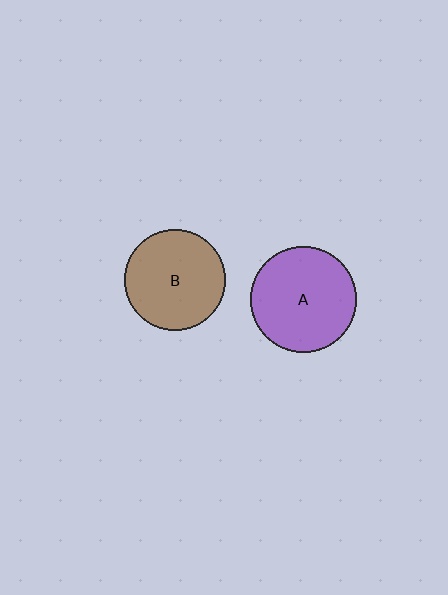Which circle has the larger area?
Circle A (purple).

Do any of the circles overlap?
No, none of the circles overlap.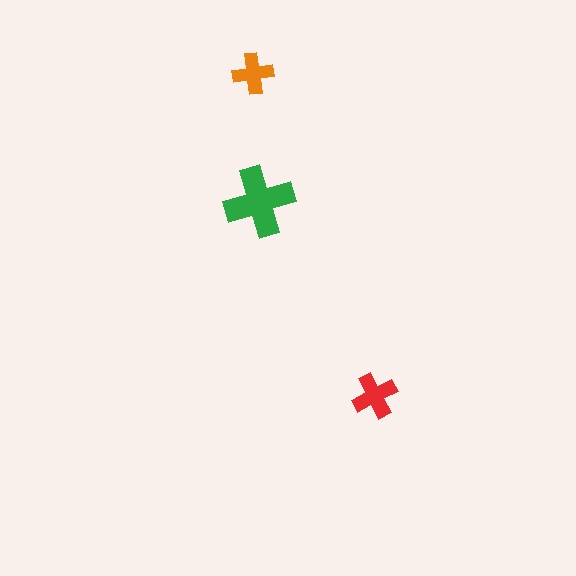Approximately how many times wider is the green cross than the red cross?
About 1.5 times wider.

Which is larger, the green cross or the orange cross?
The green one.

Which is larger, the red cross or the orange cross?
The red one.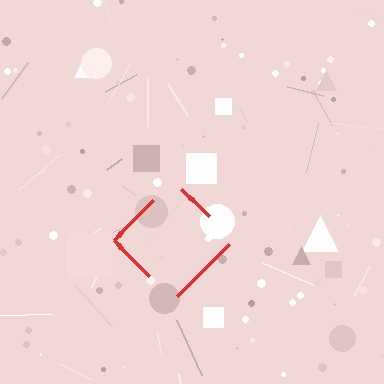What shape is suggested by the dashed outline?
The dashed outline suggests a diamond.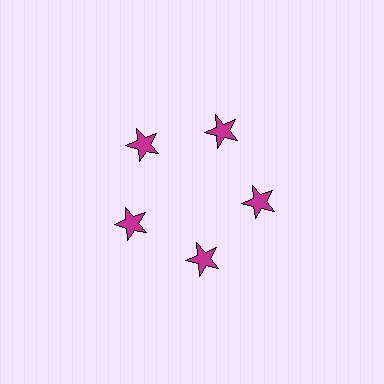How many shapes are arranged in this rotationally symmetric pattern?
There are 5 shapes, arranged in 5 groups of 1.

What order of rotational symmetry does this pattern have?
This pattern has 5-fold rotational symmetry.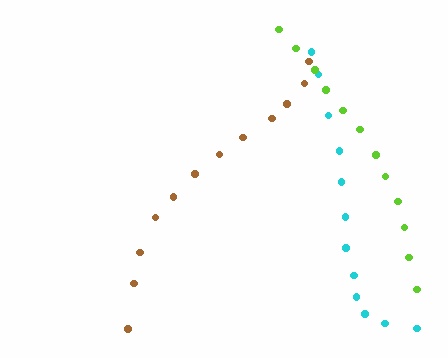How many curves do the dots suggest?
There are 3 distinct paths.